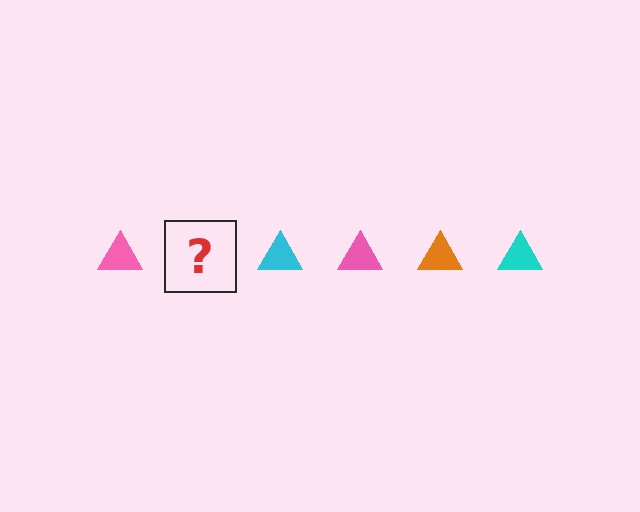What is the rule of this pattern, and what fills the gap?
The rule is that the pattern cycles through pink, orange, cyan triangles. The gap should be filled with an orange triangle.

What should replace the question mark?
The question mark should be replaced with an orange triangle.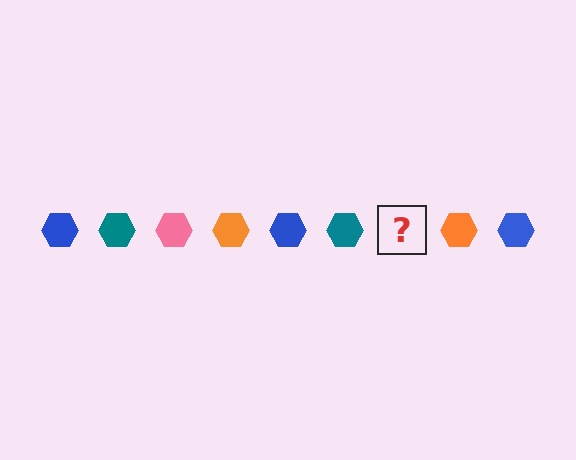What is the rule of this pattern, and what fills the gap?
The rule is that the pattern cycles through blue, teal, pink, orange hexagons. The gap should be filled with a pink hexagon.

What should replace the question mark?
The question mark should be replaced with a pink hexagon.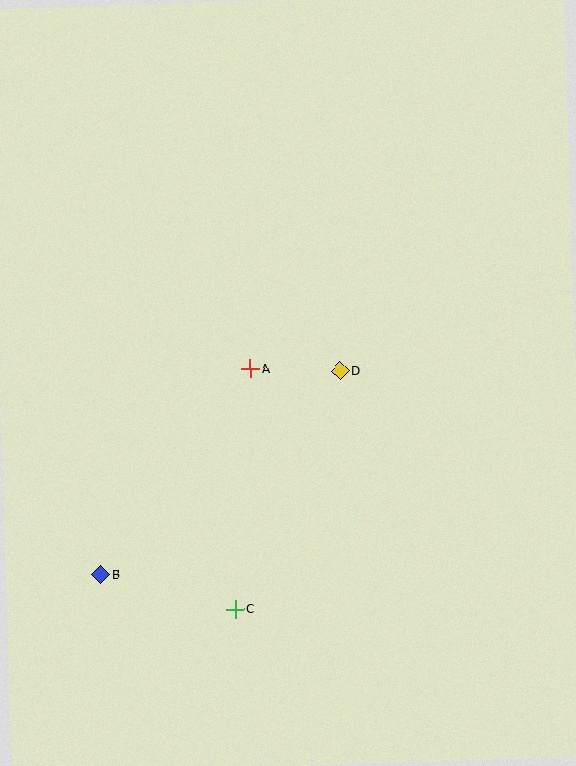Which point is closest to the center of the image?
Point A at (250, 369) is closest to the center.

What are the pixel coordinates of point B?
Point B is at (101, 575).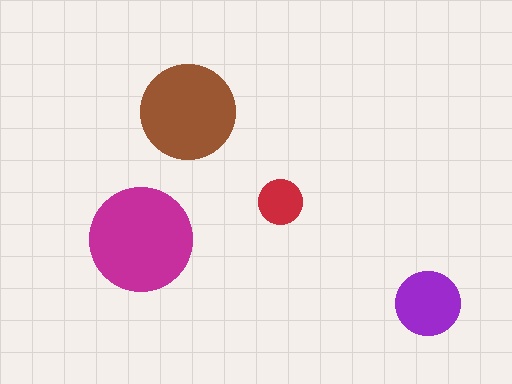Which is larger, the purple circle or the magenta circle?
The magenta one.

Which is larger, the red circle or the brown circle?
The brown one.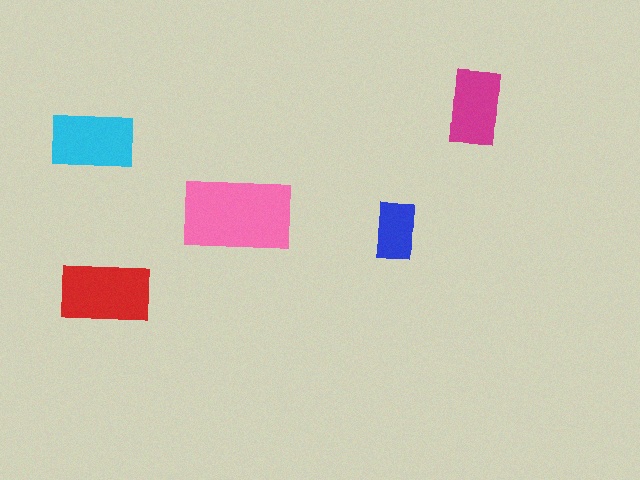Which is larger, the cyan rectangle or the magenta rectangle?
The cyan one.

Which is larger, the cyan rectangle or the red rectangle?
The red one.